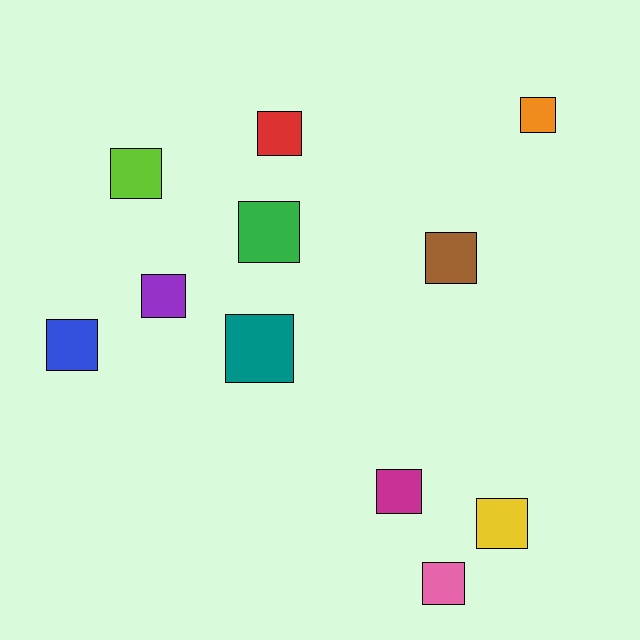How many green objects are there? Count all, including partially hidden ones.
There is 1 green object.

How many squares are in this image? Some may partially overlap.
There are 11 squares.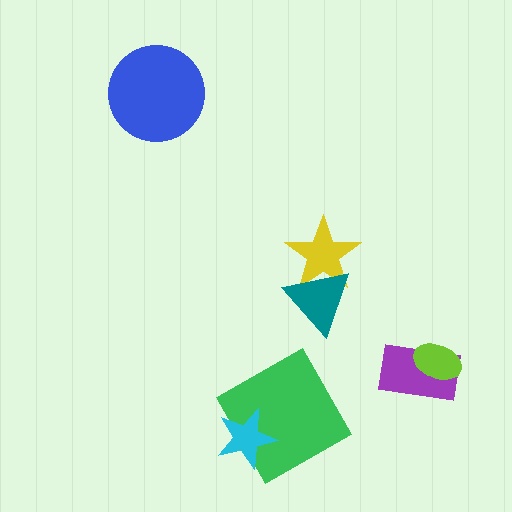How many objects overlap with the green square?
1 object overlaps with the green square.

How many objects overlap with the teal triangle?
1 object overlaps with the teal triangle.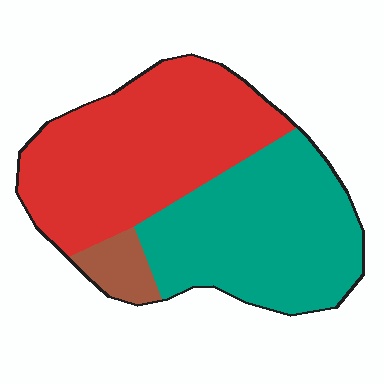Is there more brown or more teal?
Teal.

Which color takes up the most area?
Red, at roughly 50%.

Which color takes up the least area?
Brown, at roughly 5%.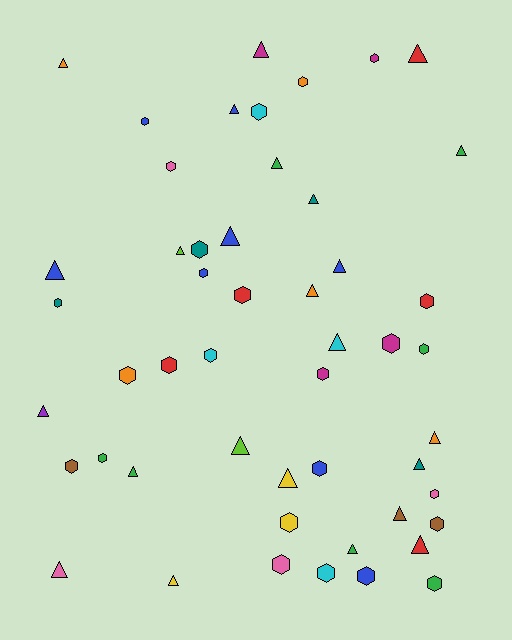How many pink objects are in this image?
There are 4 pink objects.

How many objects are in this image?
There are 50 objects.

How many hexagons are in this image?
There are 26 hexagons.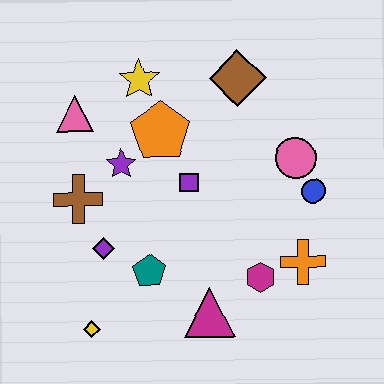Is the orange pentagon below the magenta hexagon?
No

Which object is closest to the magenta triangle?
The magenta hexagon is closest to the magenta triangle.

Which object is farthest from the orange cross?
The pink triangle is farthest from the orange cross.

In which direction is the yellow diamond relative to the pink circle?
The yellow diamond is to the left of the pink circle.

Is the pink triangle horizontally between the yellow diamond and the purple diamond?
No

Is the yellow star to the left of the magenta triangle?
Yes